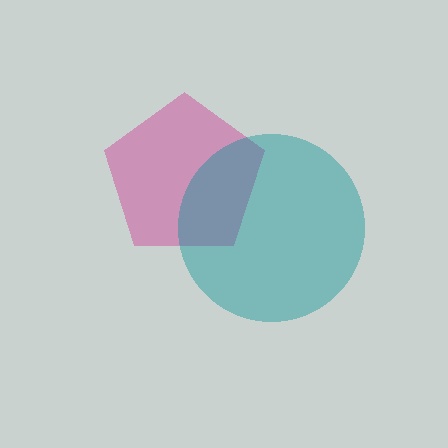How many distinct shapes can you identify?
There are 2 distinct shapes: a magenta pentagon, a teal circle.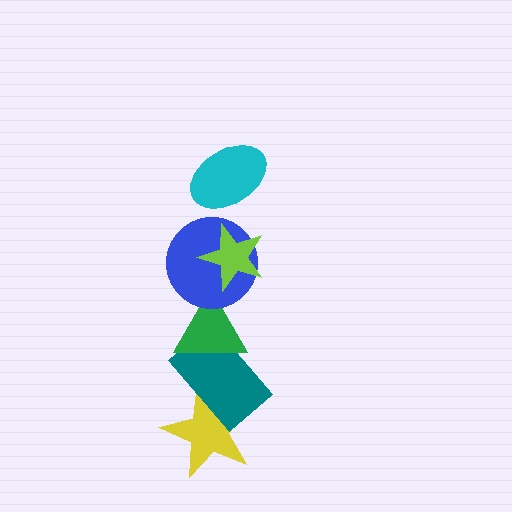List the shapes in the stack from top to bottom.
From top to bottom: the cyan ellipse, the lime star, the blue circle, the green triangle, the teal rectangle, the yellow star.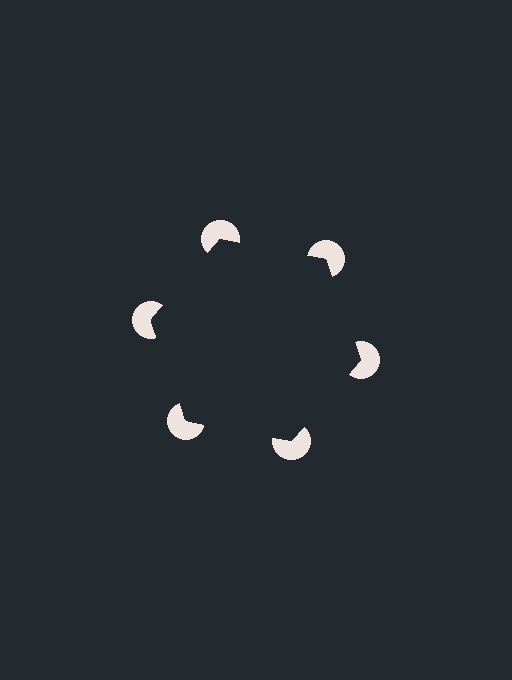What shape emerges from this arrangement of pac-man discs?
An illusory hexagon — its edges are inferred from the aligned wedge cuts in the pac-man discs, not physically drawn.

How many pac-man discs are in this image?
There are 6 — one at each vertex of the illusory hexagon.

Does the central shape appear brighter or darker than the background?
It typically appears slightly darker than the background, even though no actual brightness change is drawn.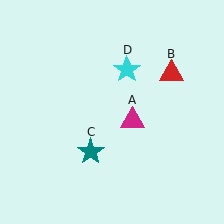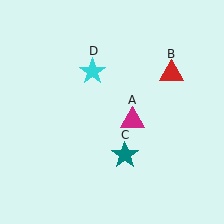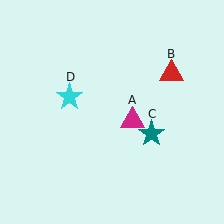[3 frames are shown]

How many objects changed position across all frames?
2 objects changed position: teal star (object C), cyan star (object D).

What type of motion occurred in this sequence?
The teal star (object C), cyan star (object D) rotated counterclockwise around the center of the scene.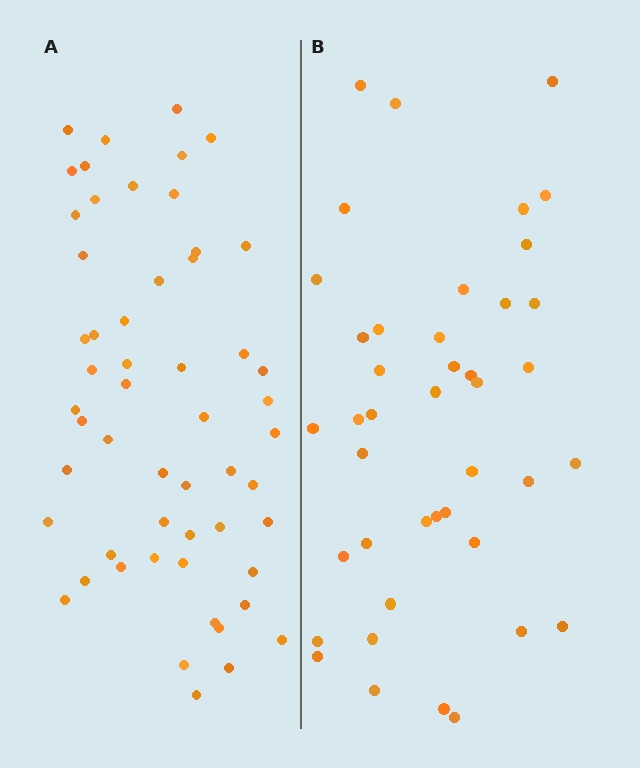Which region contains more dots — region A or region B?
Region A (the left region) has more dots.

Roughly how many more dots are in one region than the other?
Region A has approximately 15 more dots than region B.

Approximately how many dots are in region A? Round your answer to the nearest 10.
About 60 dots. (The exact count is 55, which rounds to 60.)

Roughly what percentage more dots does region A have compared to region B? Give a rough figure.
About 30% more.